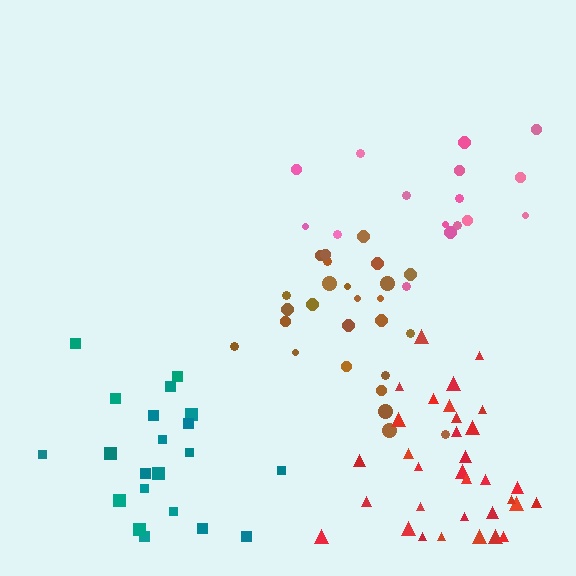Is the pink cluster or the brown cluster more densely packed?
Brown.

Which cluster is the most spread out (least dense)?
Pink.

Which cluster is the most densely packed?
Red.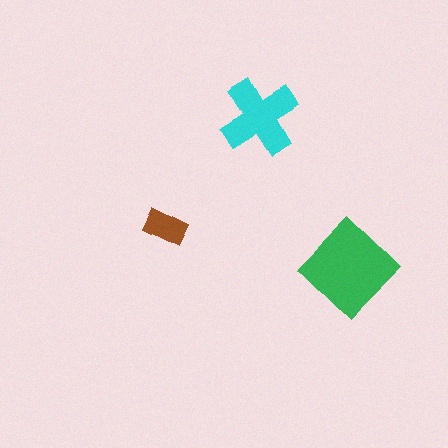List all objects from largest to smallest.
The green diamond, the cyan cross, the brown rectangle.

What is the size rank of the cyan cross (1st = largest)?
2nd.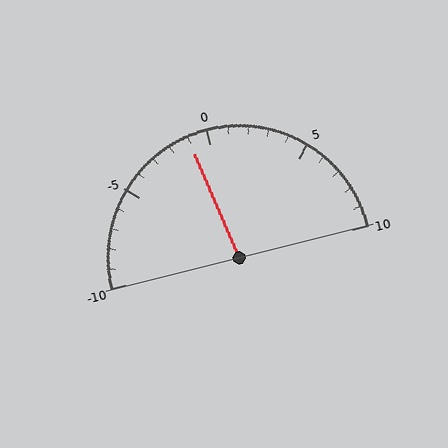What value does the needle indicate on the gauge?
The needle indicates approximately -1.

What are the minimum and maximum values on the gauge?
The gauge ranges from -10 to 10.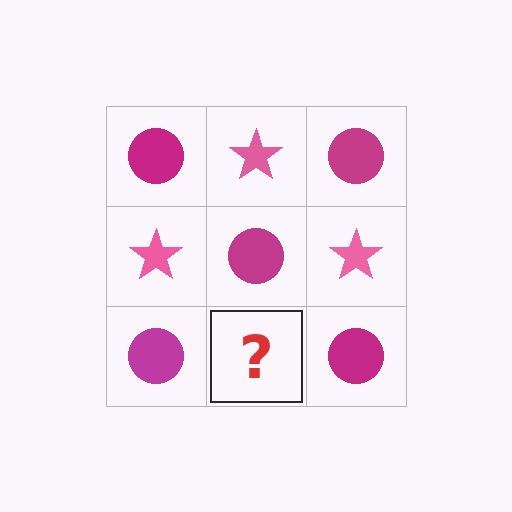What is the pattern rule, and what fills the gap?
The rule is that it alternates magenta circle and pink star in a checkerboard pattern. The gap should be filled with a pink star.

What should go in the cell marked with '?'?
The missing cell should contain a pink star.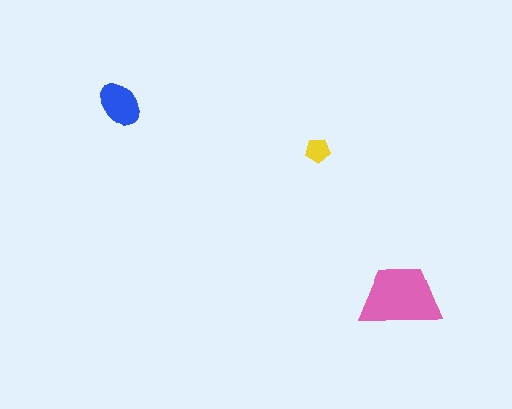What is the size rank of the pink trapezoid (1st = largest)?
1st.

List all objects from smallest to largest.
The yellow pentagon, the blue ellipse, the pink trapezoid.